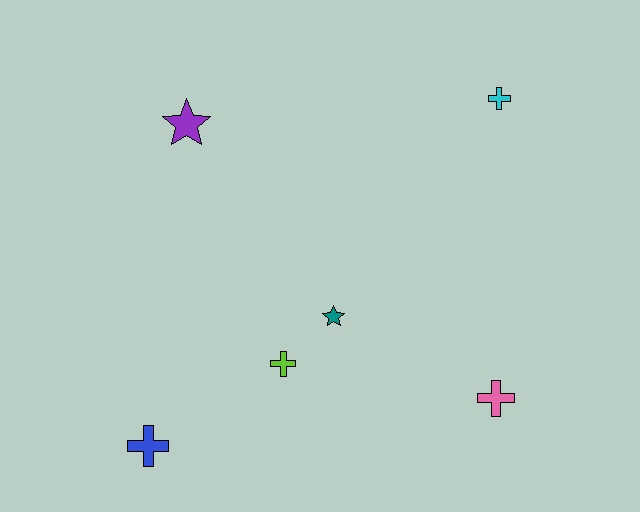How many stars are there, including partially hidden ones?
There are 2 stars.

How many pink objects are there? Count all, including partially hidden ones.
There is 1 pink object.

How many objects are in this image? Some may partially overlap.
There are 6 objects.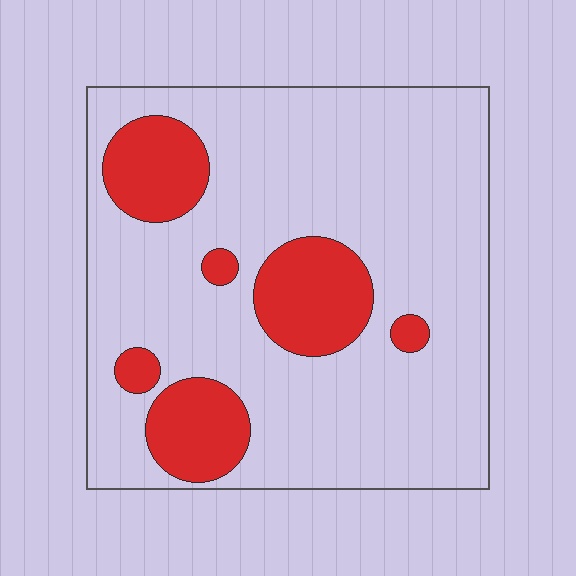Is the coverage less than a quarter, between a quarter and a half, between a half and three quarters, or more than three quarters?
Less than a quarter.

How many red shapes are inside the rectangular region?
6.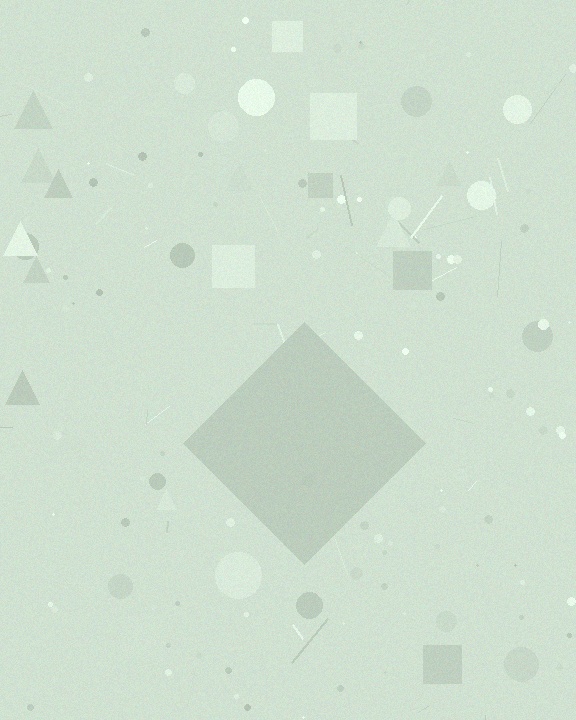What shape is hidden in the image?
A diamond is hidden in the image.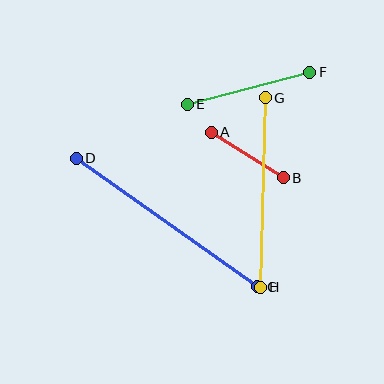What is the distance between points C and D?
The distance is approximately 223 pixels.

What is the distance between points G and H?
The distance is approximately 190 pixels.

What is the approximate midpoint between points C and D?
The midpoint is at approximately (167, 222) pixels.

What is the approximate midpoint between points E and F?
The midpoint is at approximately (248, 88) pixels.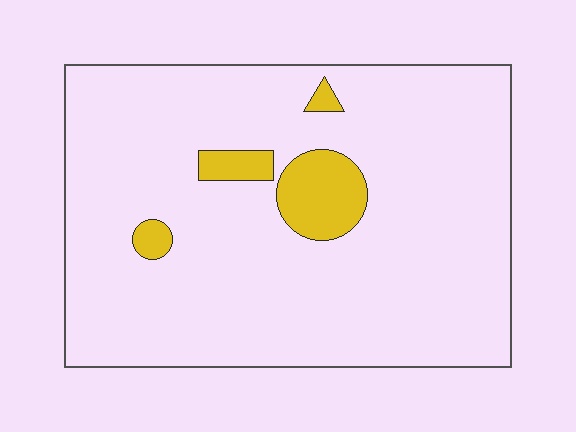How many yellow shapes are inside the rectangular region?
4.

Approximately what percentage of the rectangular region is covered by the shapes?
Approximately 10%.